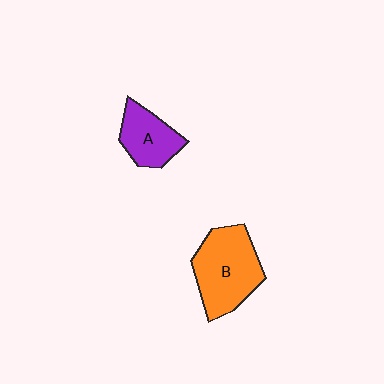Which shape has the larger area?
Shape B (orange).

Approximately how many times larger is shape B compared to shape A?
Approximately 1.7 times.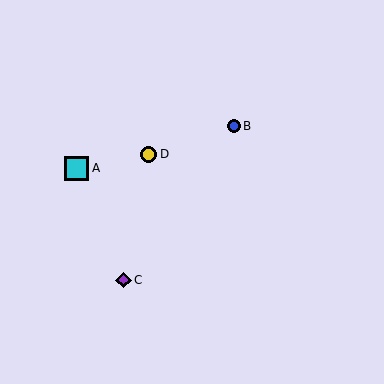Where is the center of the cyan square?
The center of the cyan square is at (77, 168).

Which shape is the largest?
The cyan square (labeled A) is the largest.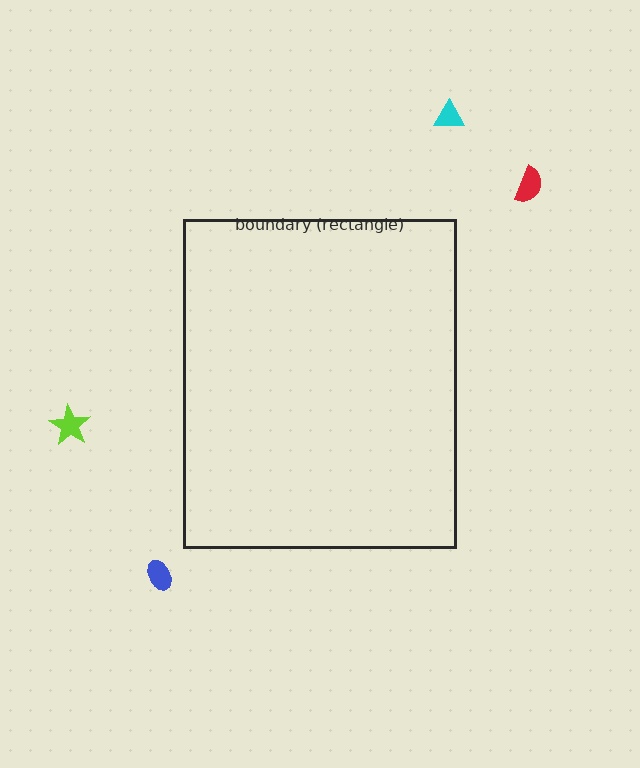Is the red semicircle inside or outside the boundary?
Outside.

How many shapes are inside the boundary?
0 inside, 4 outside.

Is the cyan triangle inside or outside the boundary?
Outside.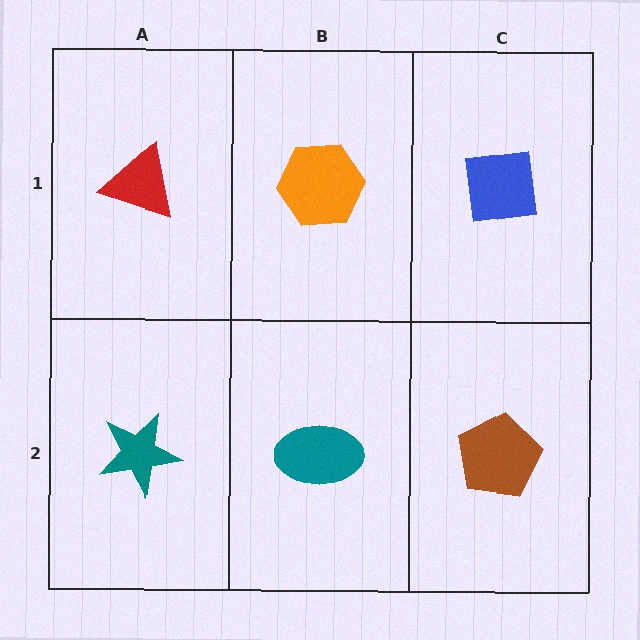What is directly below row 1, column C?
A brown pentagon.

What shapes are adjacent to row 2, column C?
A blue square (row 1, column C), a teal ellipse (row 2, column B).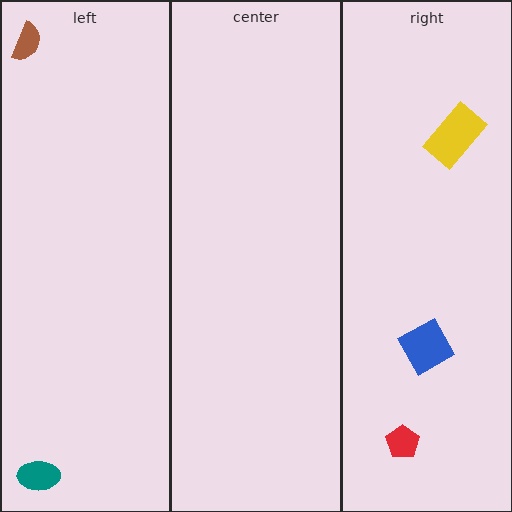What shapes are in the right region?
The yellow rectangle, the red pentagon, the blue square.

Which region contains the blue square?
The right region.